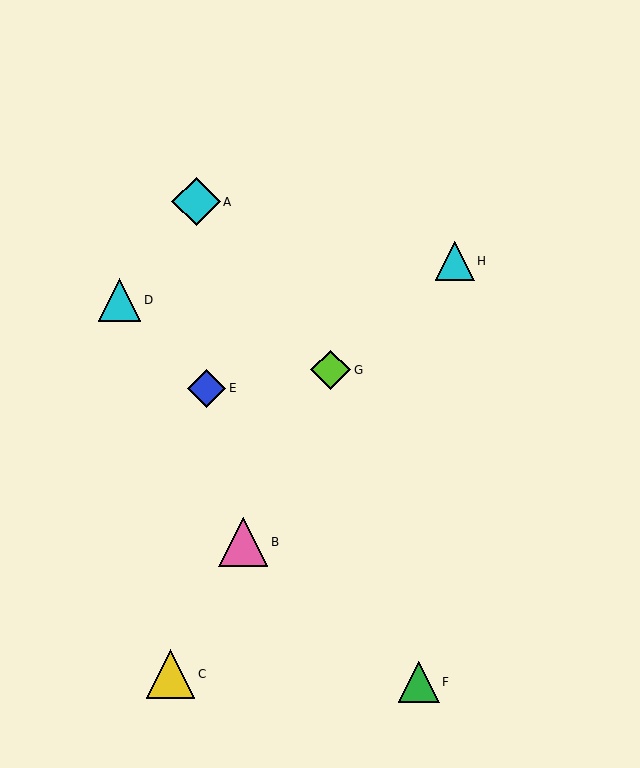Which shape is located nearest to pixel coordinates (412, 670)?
The green triangle (labeled F) at (419, 682) is nearest to that location.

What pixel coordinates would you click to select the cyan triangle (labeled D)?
Click at (120, 300) to select the cyan triangle D.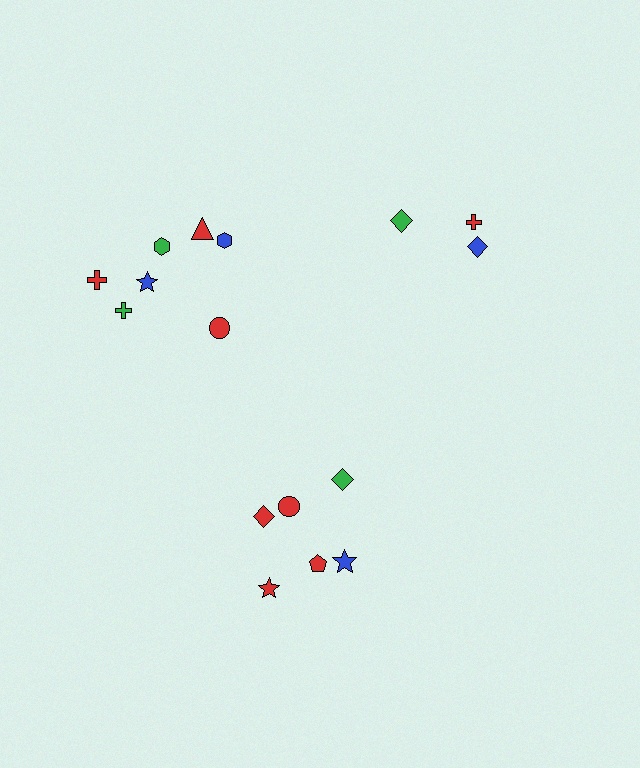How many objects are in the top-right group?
There are 3 objects.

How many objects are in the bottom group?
There are 6 objects.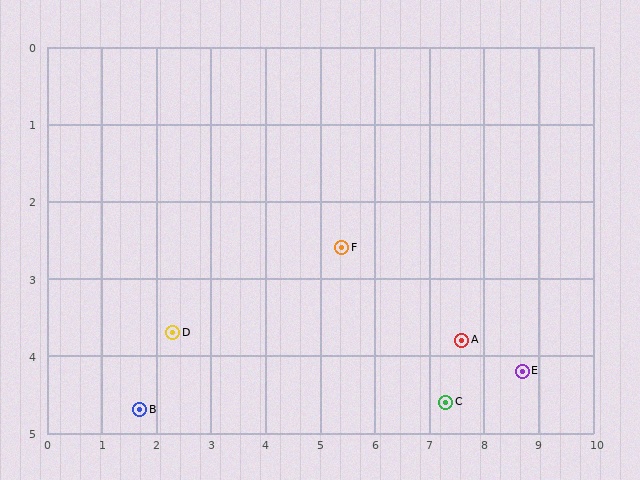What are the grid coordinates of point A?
Point A is at approximately (7.6, 3.8).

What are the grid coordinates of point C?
Point C is at approximately (7.3, 4.6).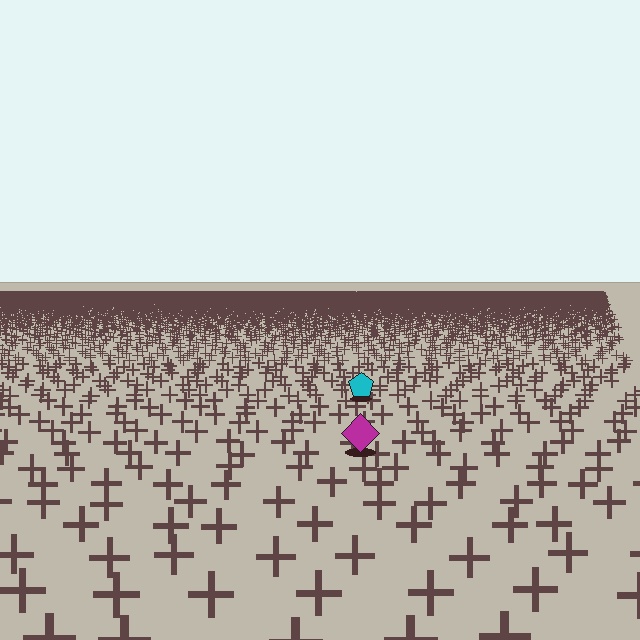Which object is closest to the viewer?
The magenta diamond is closest. The texture marks near it are larger and more spread out.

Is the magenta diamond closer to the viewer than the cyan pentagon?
Yes. The magenta diamond is closer — you can tell from the texture gradient: the ground texture is coarser near it.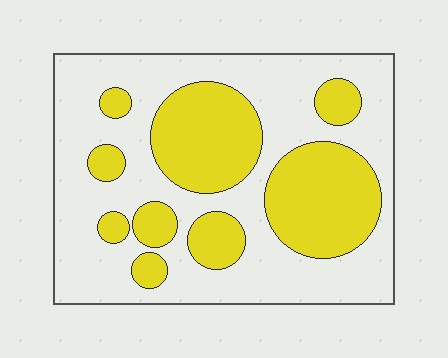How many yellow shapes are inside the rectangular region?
9.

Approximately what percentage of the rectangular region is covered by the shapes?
Approximately 35%.